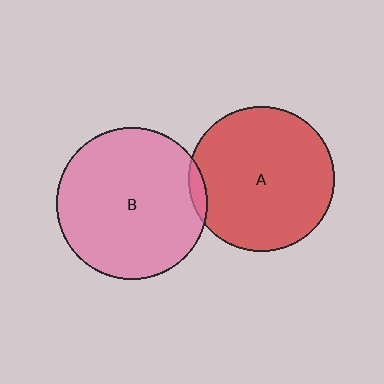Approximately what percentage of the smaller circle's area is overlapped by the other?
Approximately 5%.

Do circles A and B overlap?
Yes.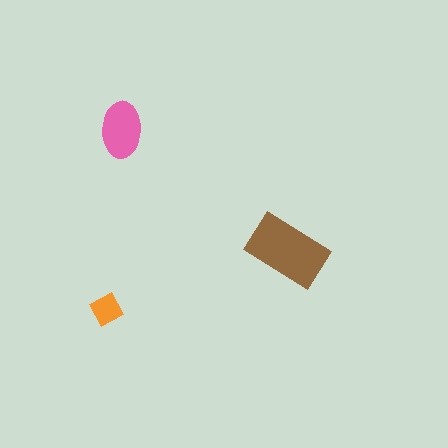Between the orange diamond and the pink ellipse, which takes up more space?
The pink ellipse.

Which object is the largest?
The brown rectangle.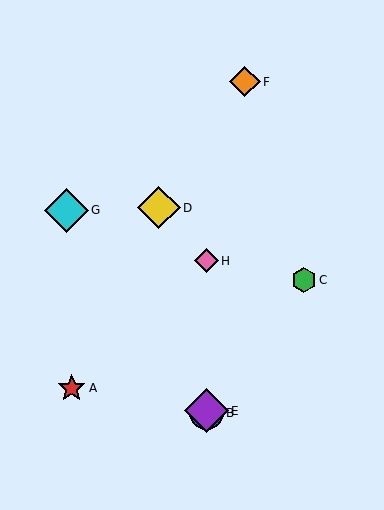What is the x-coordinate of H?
Object H is at x≈206.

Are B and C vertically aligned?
No, B is at x≈206 and C is at x≈304.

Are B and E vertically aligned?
Yes, both are at x≈206.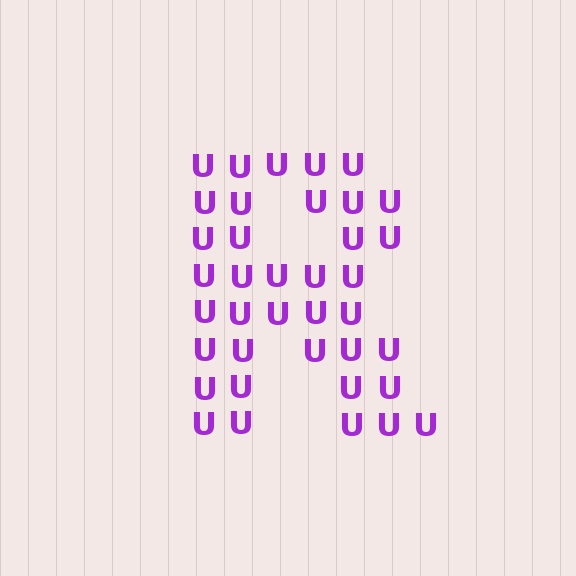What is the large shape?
The large shape is the letter R.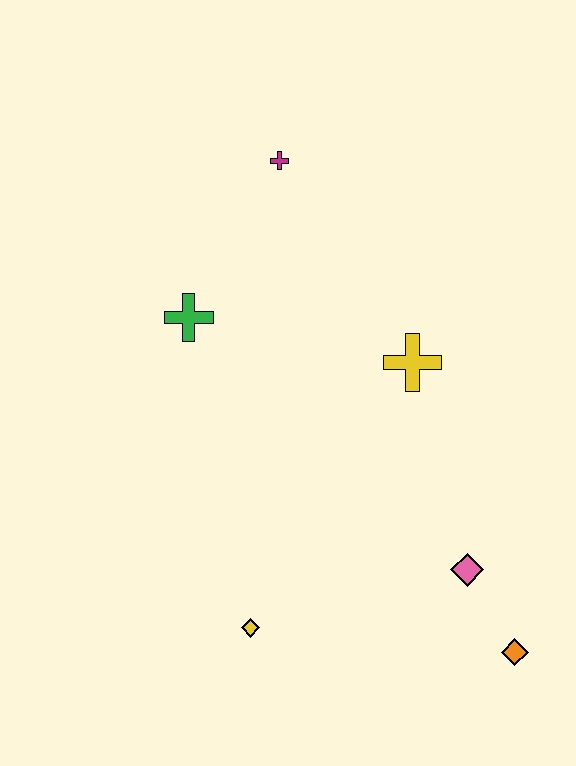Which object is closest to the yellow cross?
The pink diamond is closest to the yellow cross.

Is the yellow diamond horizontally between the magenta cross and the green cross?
Yes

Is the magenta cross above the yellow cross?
Yes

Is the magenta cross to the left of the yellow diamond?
No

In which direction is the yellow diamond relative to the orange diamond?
The yellow diamond is to the left of the orange diamond.